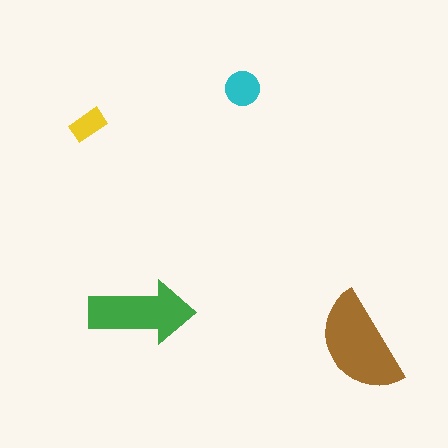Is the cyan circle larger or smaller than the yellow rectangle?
Larger.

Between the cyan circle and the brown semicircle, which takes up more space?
The brown semicircle.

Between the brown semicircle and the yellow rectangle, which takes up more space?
The brown semicircle.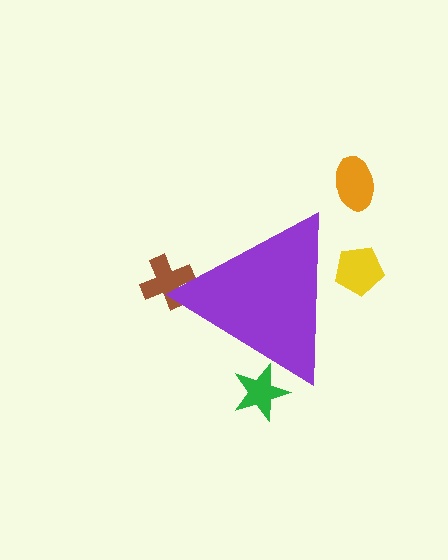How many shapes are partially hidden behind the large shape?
3 shapes are partially hidden.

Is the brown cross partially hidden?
Yes, the brown cross is partially hidden behind the purple triangle.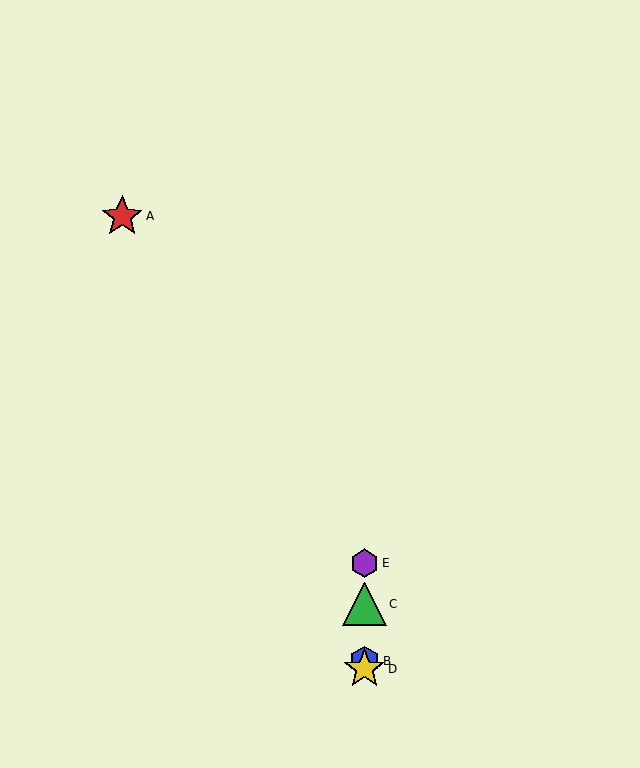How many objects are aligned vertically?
4 objects (B, C, D, E) are aligned vertically.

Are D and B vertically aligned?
Yes, both are at x≈364.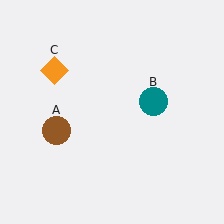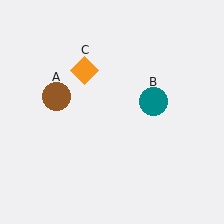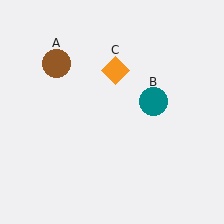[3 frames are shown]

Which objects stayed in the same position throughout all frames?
Teal circle (object B) remained stationary.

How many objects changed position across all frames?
2 objects changed position: brown circle (object A), orange diamond (object C).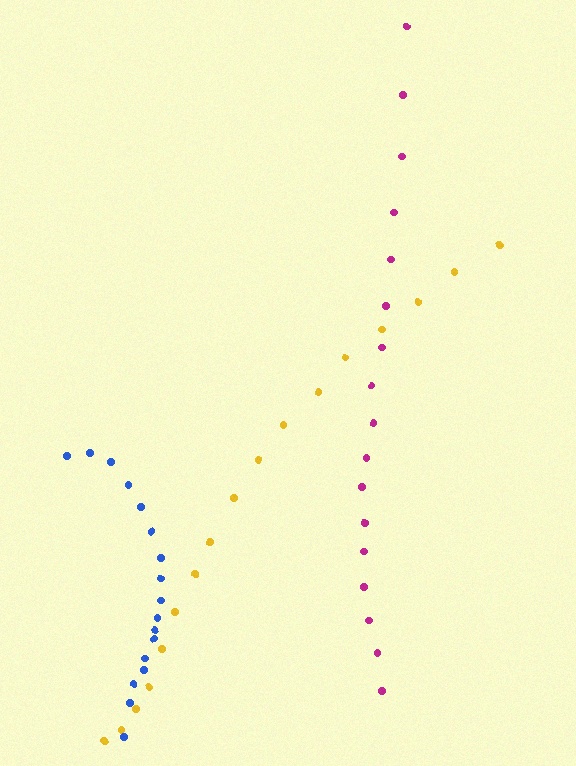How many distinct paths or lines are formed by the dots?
There are 3 distinct paths.